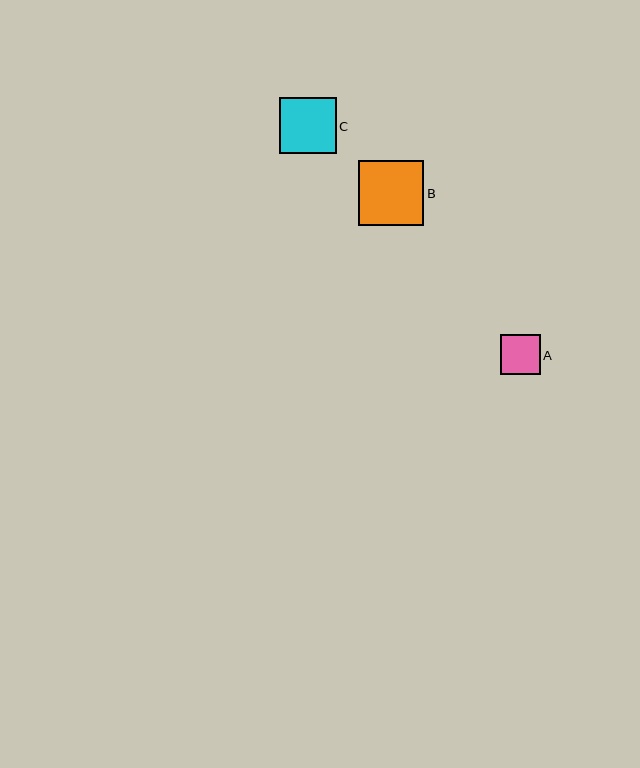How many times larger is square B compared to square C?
Square B is approximately 1.1 times the size of square C.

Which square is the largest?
Square B is the largest with a size of approximately 65 pixels.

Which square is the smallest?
Square A is the smallest with a size of approximately 39 pixels.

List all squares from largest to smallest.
From largest to smallest: B, C, A.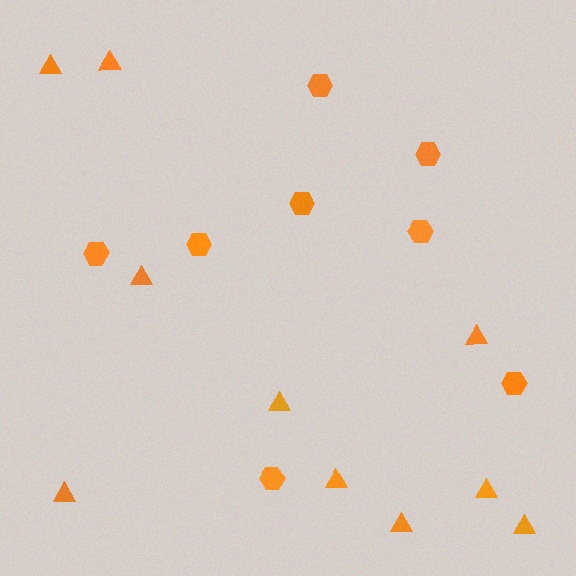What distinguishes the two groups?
There are 2 groups: one group of hexagons (8) and one group of triangles (10).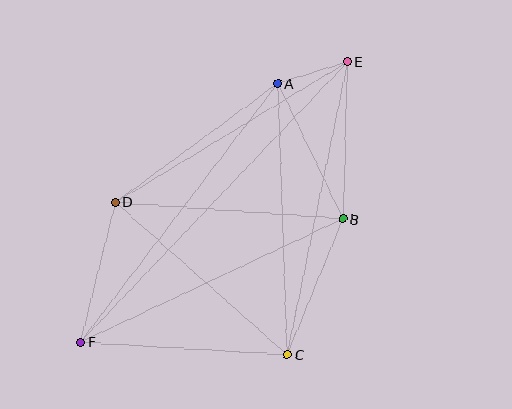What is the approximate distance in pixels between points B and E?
The distance between B and E is approximately 158 pixels.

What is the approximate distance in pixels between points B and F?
The distance between B and F is approximately 290 pixels.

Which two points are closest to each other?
Points A and E are closest to each other.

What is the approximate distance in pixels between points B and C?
The distance between B and C is approximately 147 pixels.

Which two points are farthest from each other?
Points E and F are farthest from each other.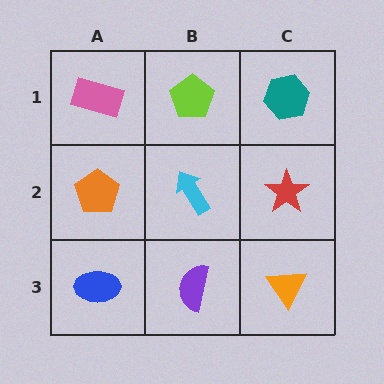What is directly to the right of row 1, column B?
A teal hexagon.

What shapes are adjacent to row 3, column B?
A cyan arrow (row 2, column B), a blue ellipse (row 3, column A), an orange triangle (row 3, column C).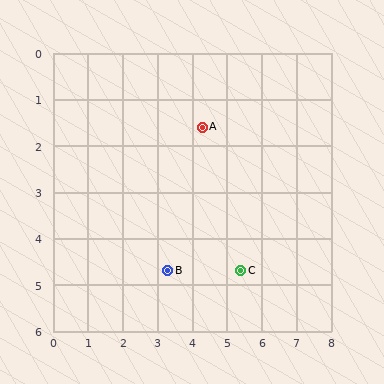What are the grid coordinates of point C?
Point C is at approximately (5.4, 4.7).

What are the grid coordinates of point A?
Point A is at approximately (4.3, 1.6).